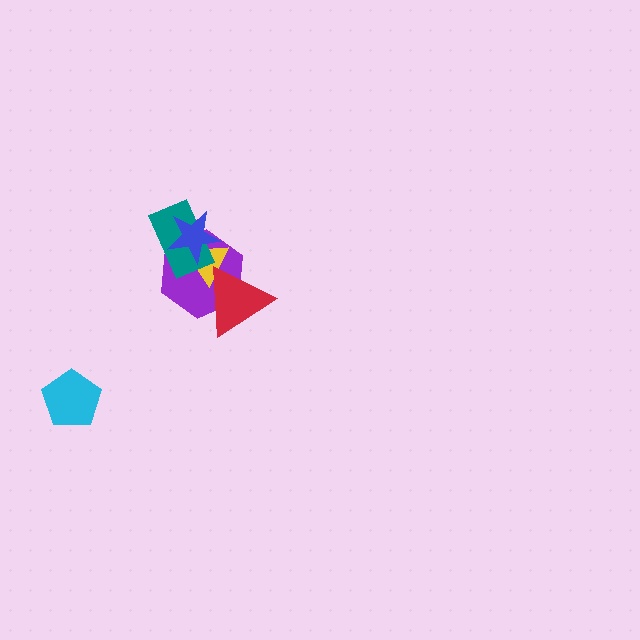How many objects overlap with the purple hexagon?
4 objects overlap with the purple hexagon.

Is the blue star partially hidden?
No, no other shape covers it.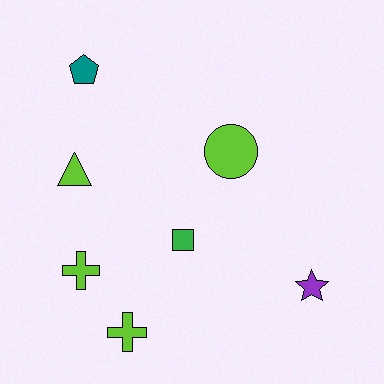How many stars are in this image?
There is 1 star.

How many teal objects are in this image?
There is 1 teal object.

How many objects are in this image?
There are 7 objects.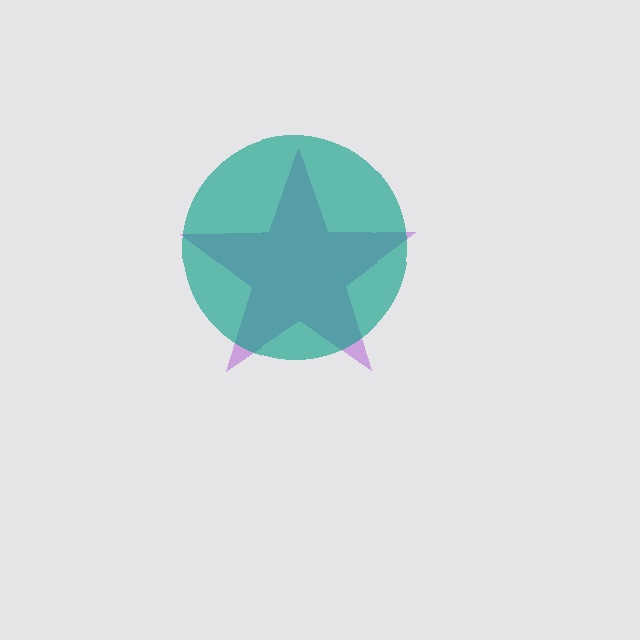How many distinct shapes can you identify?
There are 2 distinct shapes: a purple star, a teal circle.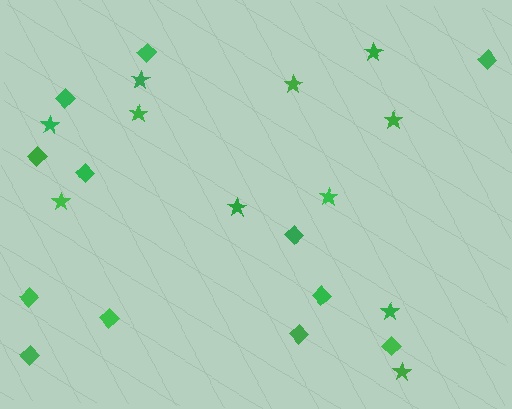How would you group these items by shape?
There are 2 groups: one group of diamonds (12) and one group of stars (11).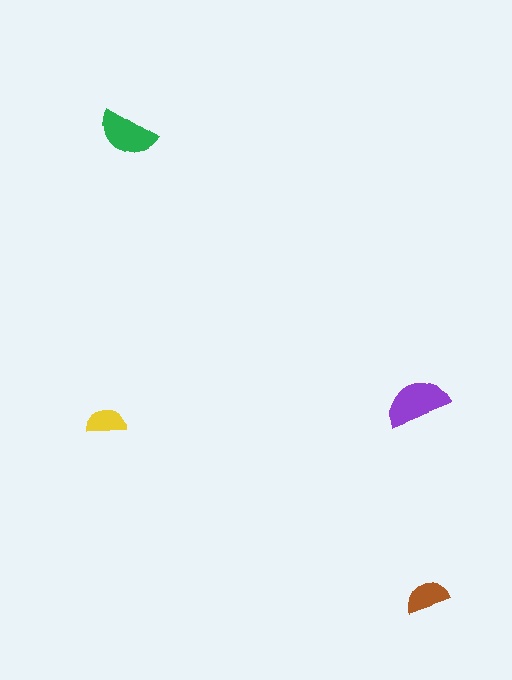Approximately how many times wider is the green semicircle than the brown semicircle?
About 1.5 times wider.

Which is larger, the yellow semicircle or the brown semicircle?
The brown one.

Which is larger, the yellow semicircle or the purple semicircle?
The purple one.